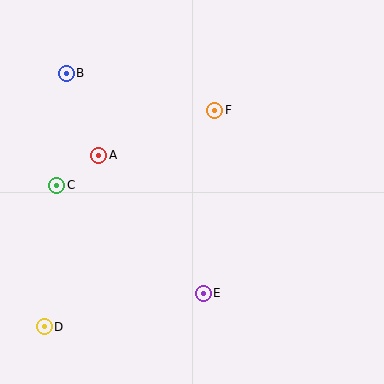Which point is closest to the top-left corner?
Point B is closest to the top-left corner.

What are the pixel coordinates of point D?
Point D is at (44, 327).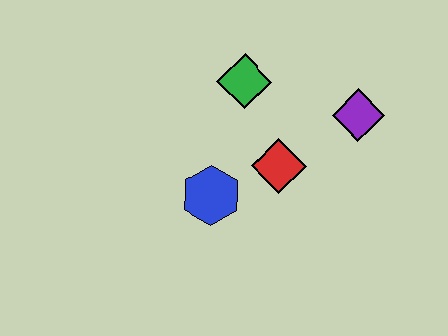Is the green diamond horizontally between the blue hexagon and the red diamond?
Yes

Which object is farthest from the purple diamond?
The blue hexagon is farthest from the purple diamond.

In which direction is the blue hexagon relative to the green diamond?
The blue hexagon is below the green diamond.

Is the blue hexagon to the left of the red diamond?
Yes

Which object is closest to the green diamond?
The red diamond is closest to the green diamond.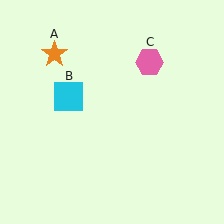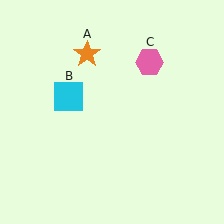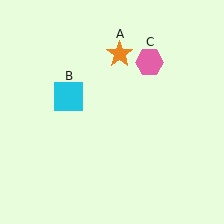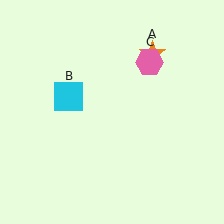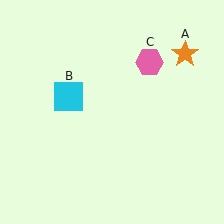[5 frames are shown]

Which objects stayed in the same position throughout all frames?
Cyan square (object B) and pink hexagon (object C) remained stationary.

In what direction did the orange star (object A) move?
The orange star (object A) moved right.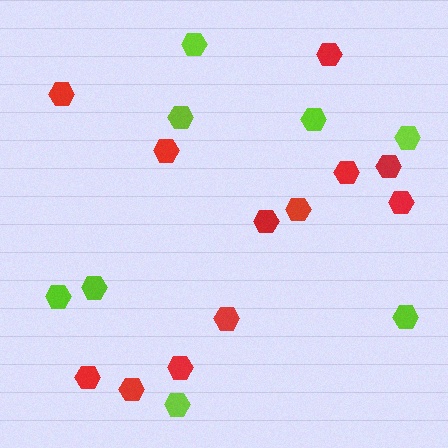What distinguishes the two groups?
There are 2 groups: one group of red hexagons (12) and one group of lime hexagons (8).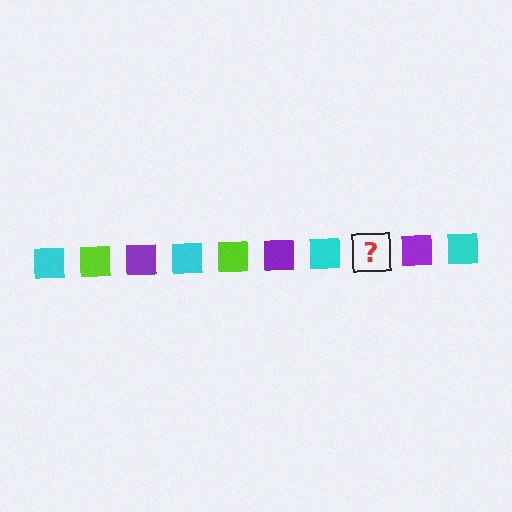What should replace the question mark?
The question mark should be replaced with a lime square.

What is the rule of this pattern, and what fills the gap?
The rule is that the pattern cycles through cyan, lime, purple squares. The gap should be filled with a lime square.